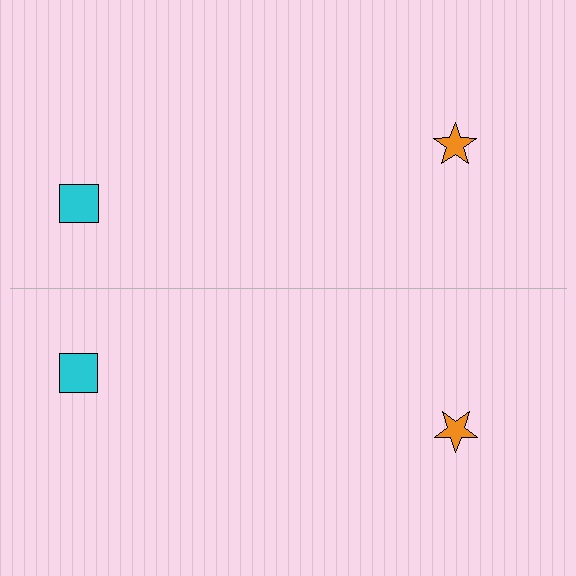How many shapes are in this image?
There are 4 shapes in this image.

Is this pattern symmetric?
Yes, this pattern has bilateral (reflection) symmetry.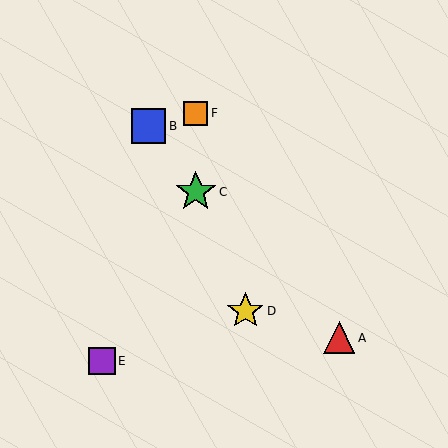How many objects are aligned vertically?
2 objects (C, F) are aligned vertically.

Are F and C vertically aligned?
Yes, both are at x≈196.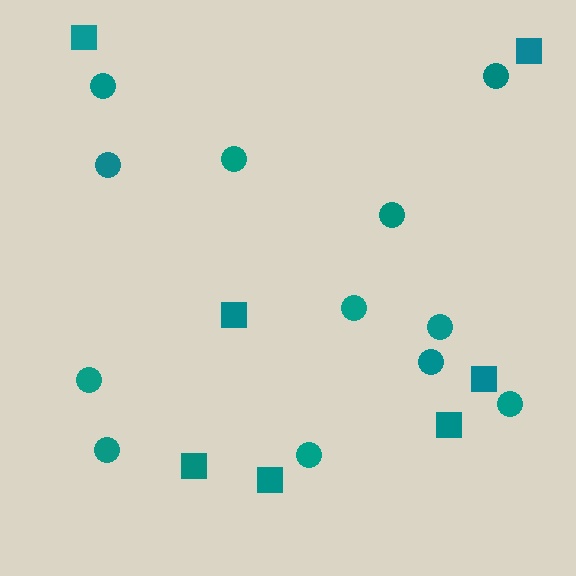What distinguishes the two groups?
There are 2 groups: one group of squares (7) and one group of circles (12).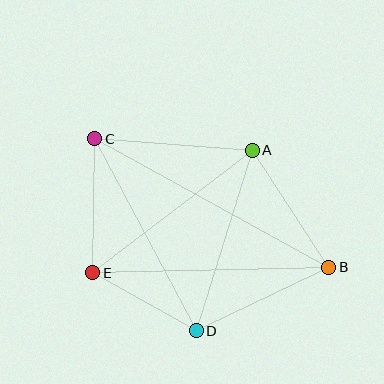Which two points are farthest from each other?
Points B and C are farthest from each other.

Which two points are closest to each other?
Points D and E are closest to each other.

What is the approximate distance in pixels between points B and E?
The distance between B and E is approximately 236 pixels.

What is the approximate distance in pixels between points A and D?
The distance between A and D is approximately 189 pixels.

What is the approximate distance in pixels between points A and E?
The distance between A and E is approximately 201 pixels.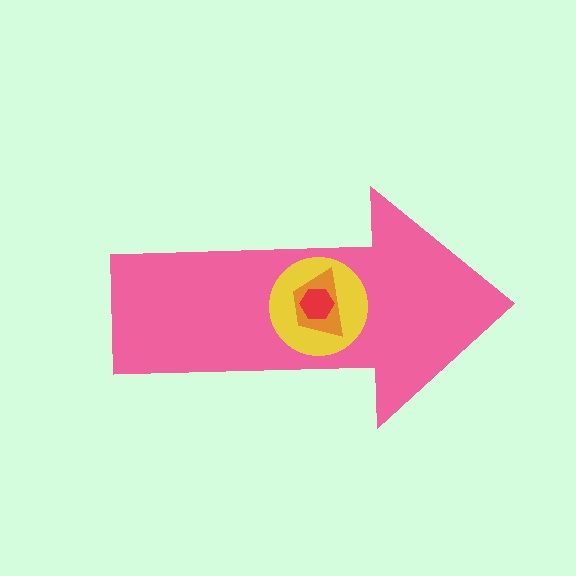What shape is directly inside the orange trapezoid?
The red hexagon.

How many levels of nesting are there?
4.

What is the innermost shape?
The red hexagon.